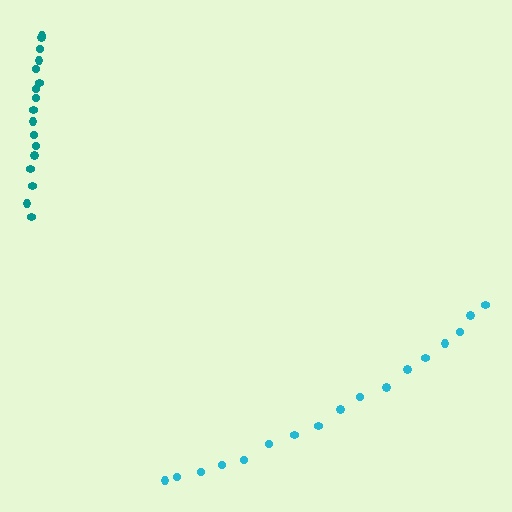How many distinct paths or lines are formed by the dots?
There are 2 distinct paths.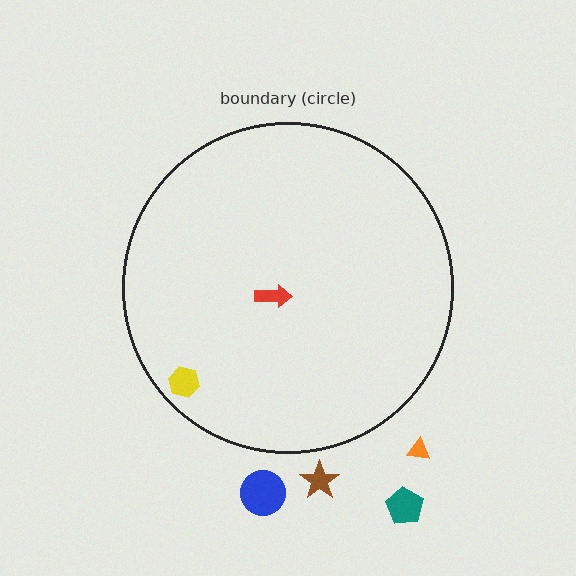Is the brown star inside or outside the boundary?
Outside.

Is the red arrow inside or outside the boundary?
Inside.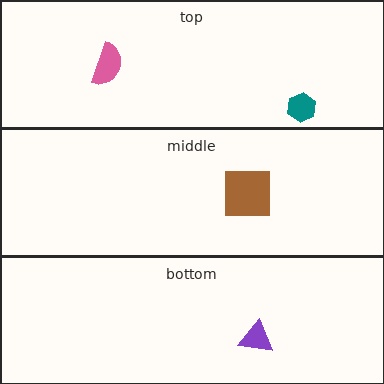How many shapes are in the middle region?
1.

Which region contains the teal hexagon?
The top region.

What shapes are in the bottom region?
The purple triangle.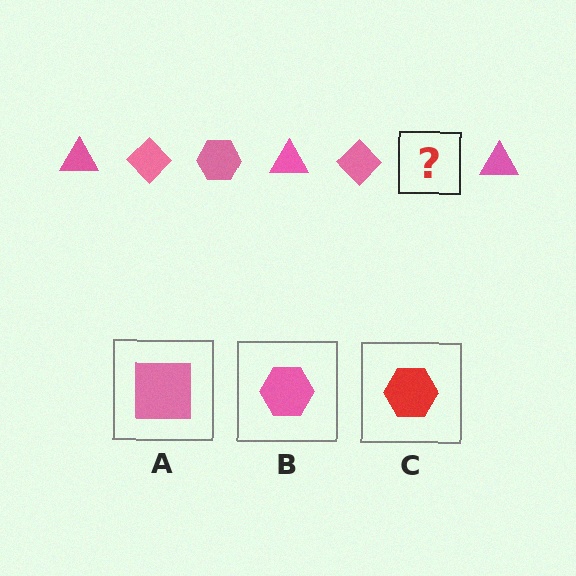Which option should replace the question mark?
Option B.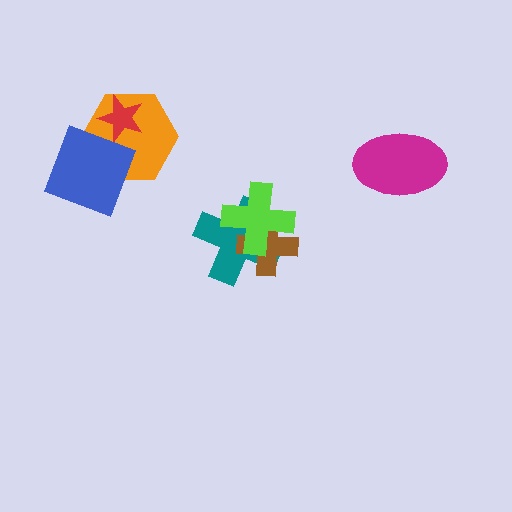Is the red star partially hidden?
Yes, it is partially covered by another shape.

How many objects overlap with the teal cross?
2 objects overlap with the teal cross.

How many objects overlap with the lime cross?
2 objects overlap with the lime cross.